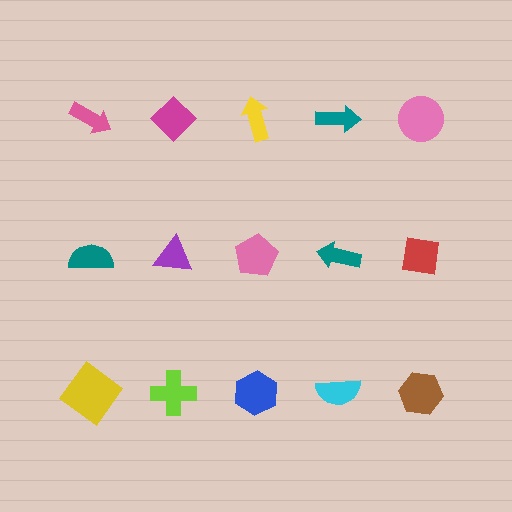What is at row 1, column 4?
A teal arrow.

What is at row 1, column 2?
A magenta diamond.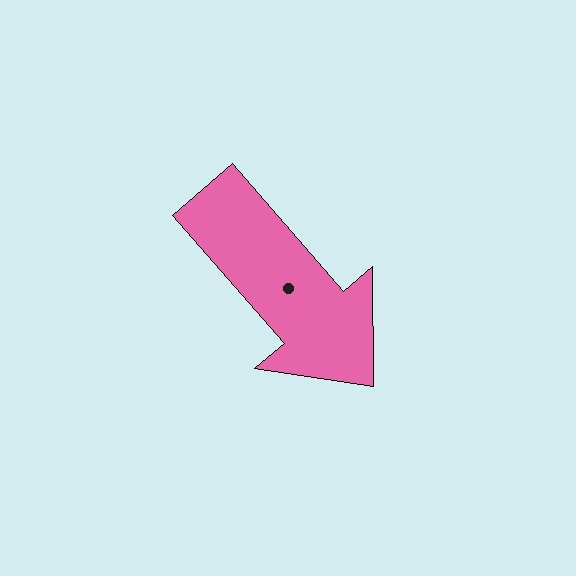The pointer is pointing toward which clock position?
Roughly 5 o'clock.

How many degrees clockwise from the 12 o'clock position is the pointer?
Approximately 139 degrees.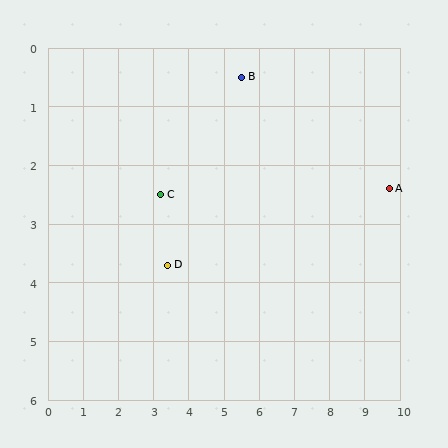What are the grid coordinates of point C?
Point C is at approximately (3.2, 2.5).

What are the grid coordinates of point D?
Point D is at approximately (3.4, 3.7).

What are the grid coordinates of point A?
Point A is at approximately (9.7, 2.4).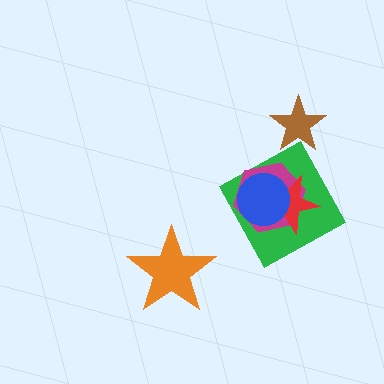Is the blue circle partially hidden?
No, no other shape covers it.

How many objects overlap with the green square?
3 objects overlap with the green square.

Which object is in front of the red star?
The blue circle is in front of the red star.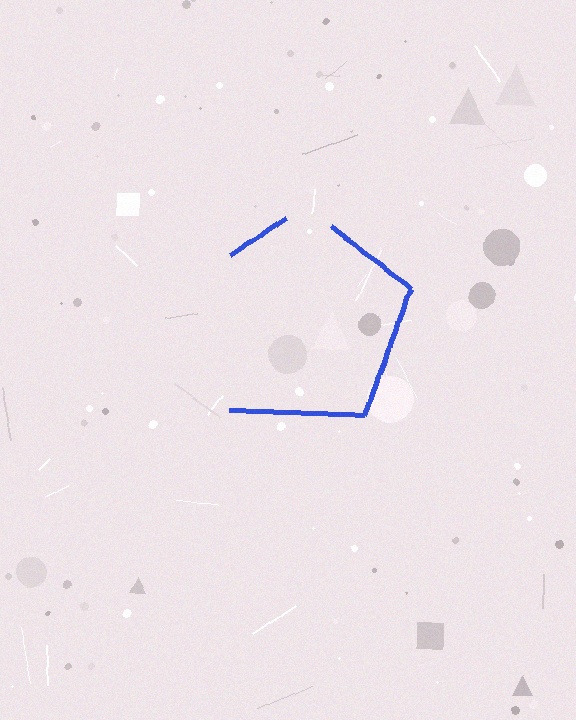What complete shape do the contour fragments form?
The contour fragments form a pentagon.